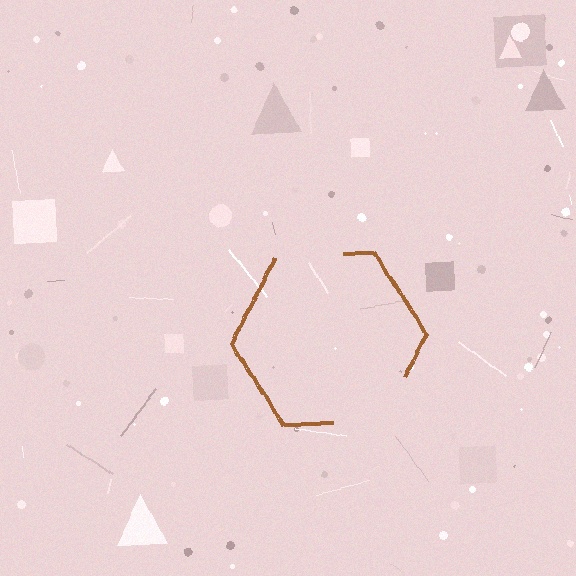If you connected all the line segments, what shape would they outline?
They would outline a hexagon.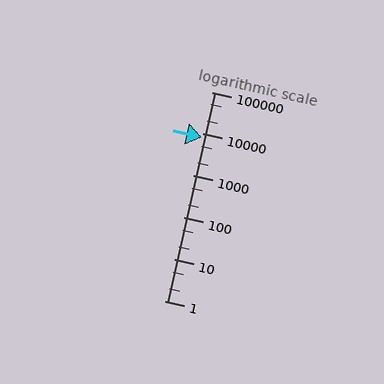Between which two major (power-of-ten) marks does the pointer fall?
The pointer is between 1000 and 10000.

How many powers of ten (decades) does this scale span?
The scale spans 5 decades, from 1 to 100000.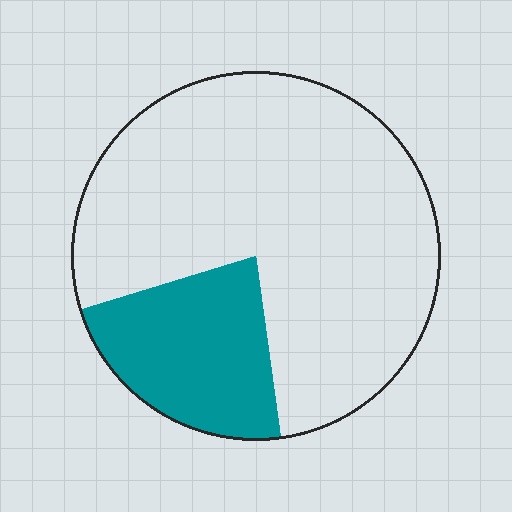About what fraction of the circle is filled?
About one quarter (1/4).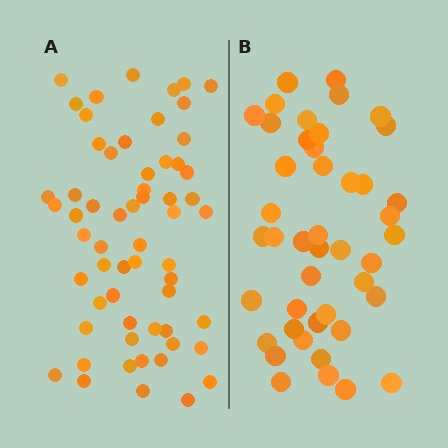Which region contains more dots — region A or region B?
Region A (the left region) has more dots.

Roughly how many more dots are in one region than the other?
Region A has approximately 15 more dots than region B.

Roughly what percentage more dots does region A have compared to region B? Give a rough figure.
About 35% more.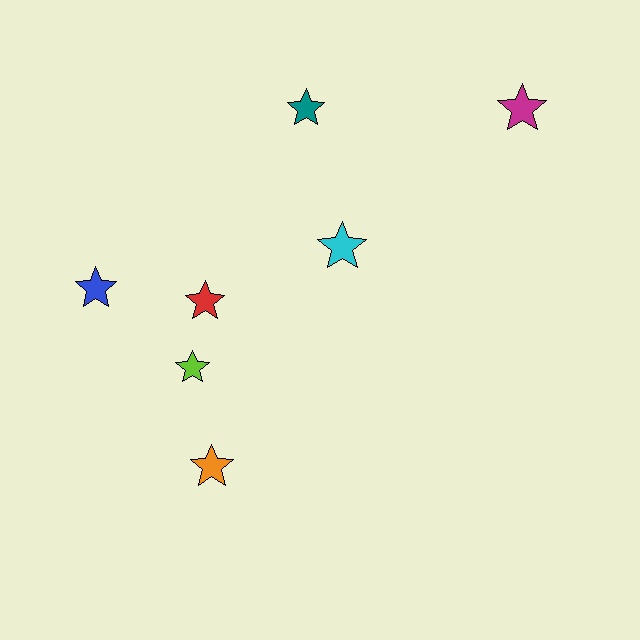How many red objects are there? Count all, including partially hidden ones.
There is 1 red object.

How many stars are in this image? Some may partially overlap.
There are 7 stars.